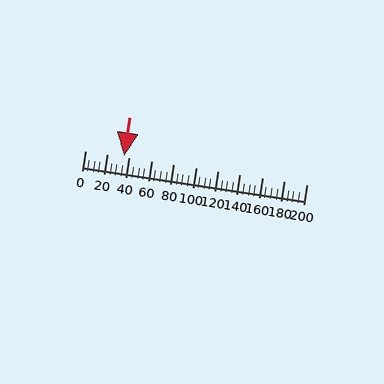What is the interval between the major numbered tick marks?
The major tick marks are spaced 20 units apart.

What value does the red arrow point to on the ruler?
The red arrow points to approximately 35.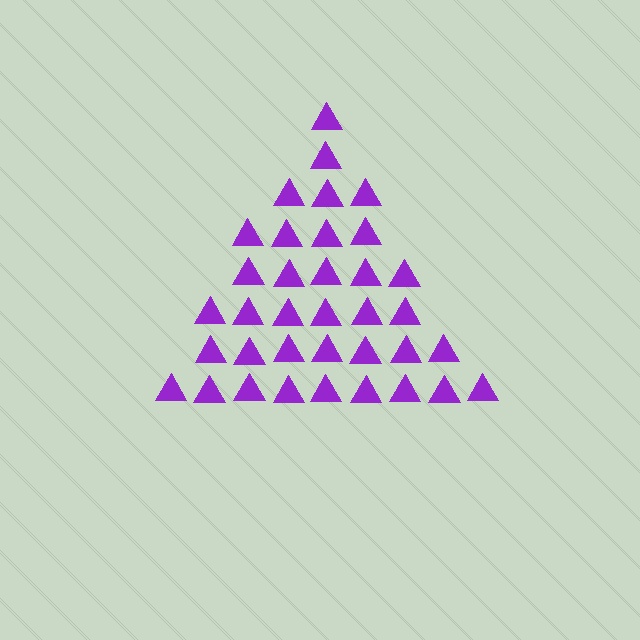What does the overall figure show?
The overall figure shows a triangle.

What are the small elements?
The small elements are triangles.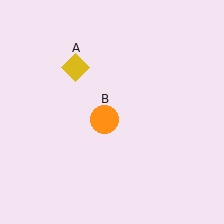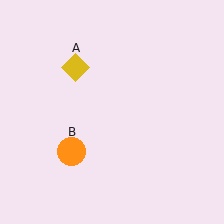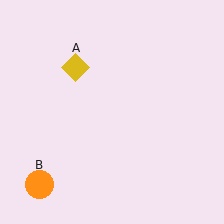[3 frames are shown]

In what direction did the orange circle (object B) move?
The orange circle (object B) moved down and to the left.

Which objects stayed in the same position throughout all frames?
Yellow diamond (object A) remained stationary.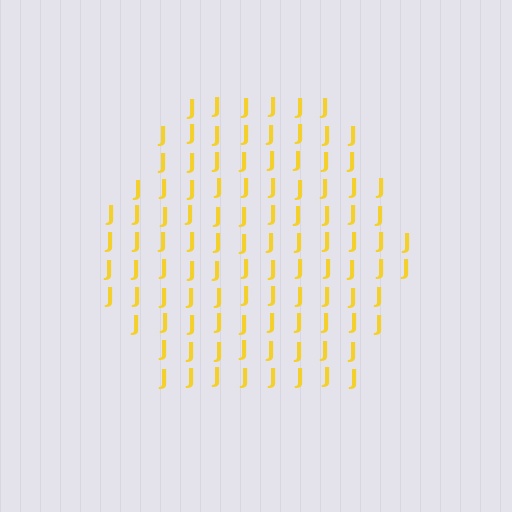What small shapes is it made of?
It is made of small letter J's.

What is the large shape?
The large shape is a hexagon.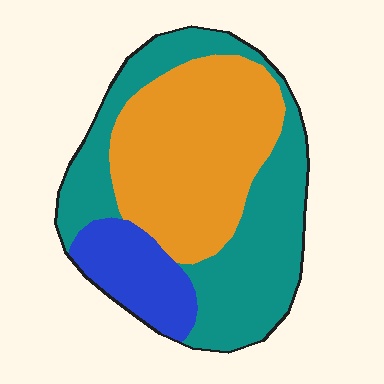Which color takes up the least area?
Blue, at roughly 15%.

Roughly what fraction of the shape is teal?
Teal covers about 45% of the shape.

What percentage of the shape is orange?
Orange covers roughly 40% of the shape.